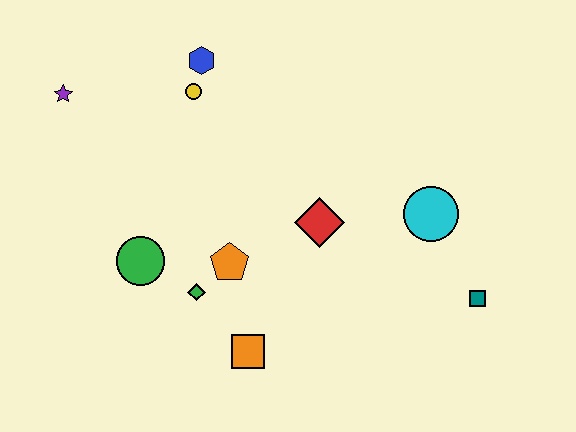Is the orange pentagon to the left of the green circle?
No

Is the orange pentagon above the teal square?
Yes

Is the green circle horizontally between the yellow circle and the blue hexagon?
No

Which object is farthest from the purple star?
The teal square is farthest from the purple star.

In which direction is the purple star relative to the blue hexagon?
The purple star is to the left of the blue hexagon.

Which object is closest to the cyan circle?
The teal square is closest to the cyan circle.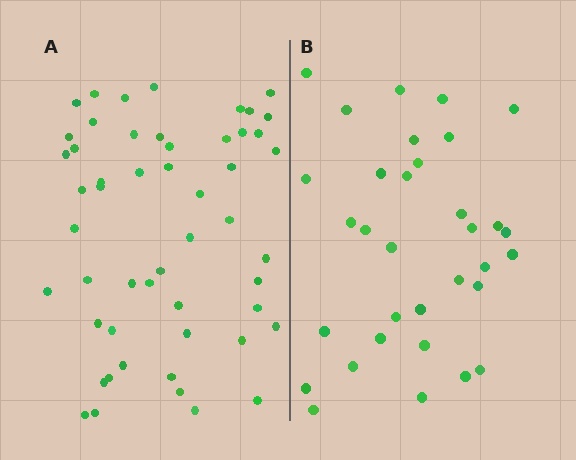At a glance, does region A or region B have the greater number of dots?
Region A (the left region) has more dots.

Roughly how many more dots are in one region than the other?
Region A has approximately 20 more dots than region B.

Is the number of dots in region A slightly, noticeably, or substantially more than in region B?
Region A has substantially more. The ratio is roughly 1.6 to 1.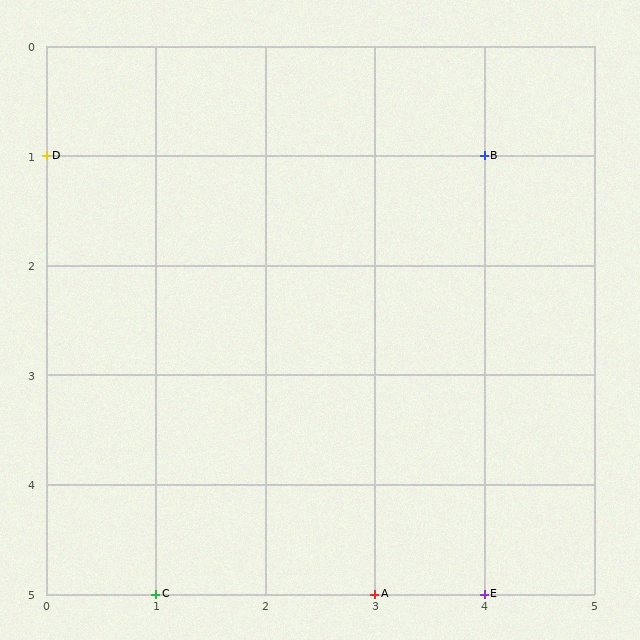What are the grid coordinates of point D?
Point D is at grid coordinates (0, 1).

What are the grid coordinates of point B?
Point B is at grid coordinates (4, 1).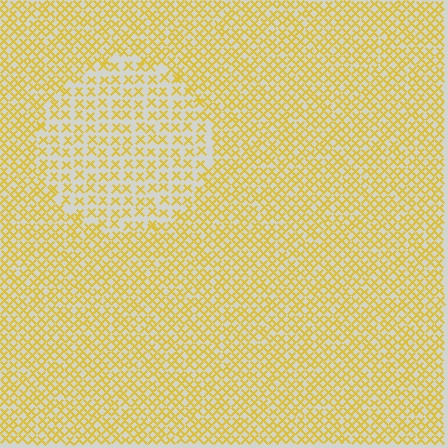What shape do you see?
I see a circle.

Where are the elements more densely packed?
The elements are more densely packed outside the circle boundary.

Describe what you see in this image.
The image contains small yellow elements arranged at two different densities. A circle-shaped region is visible where the elements are less densely packed than the surrounding area.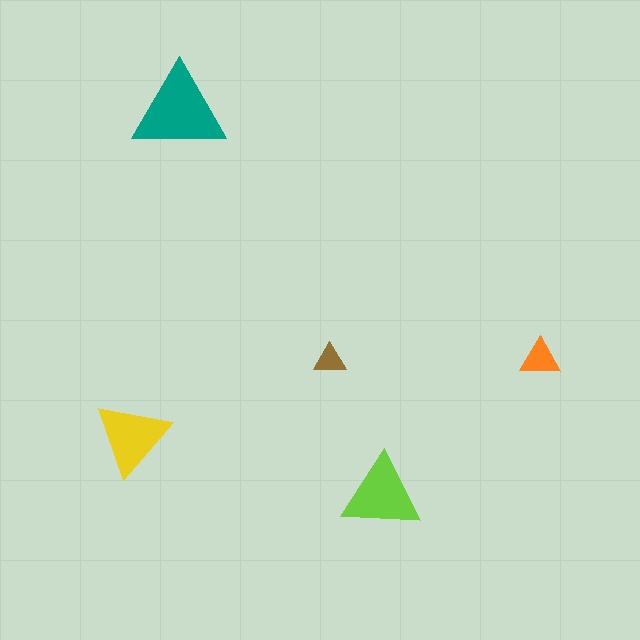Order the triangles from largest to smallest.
the teal one, the lime one, the yellow one, the orange one, the brown one.